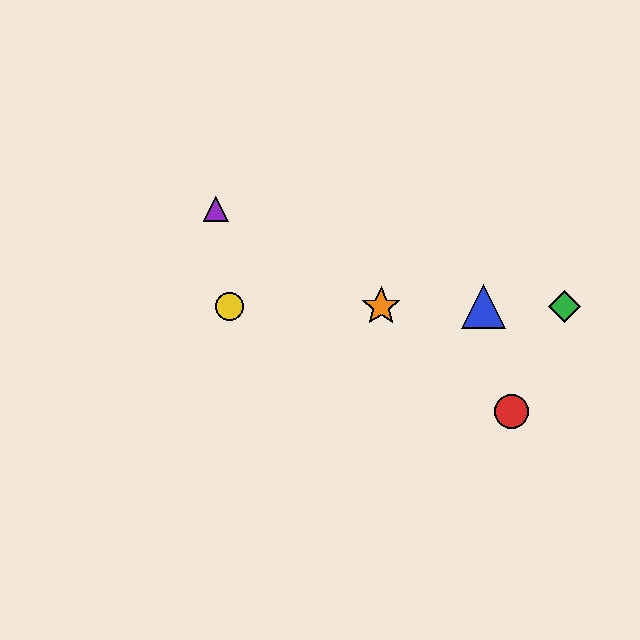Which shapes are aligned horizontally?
The blue triangle, the green diamond, the yellow circle, the orange star are aligned horizontally.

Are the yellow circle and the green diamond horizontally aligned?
Yes, both are at y≈306.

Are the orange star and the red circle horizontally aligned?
No, the orange star is at y≈306 and the red circle is at y≈412.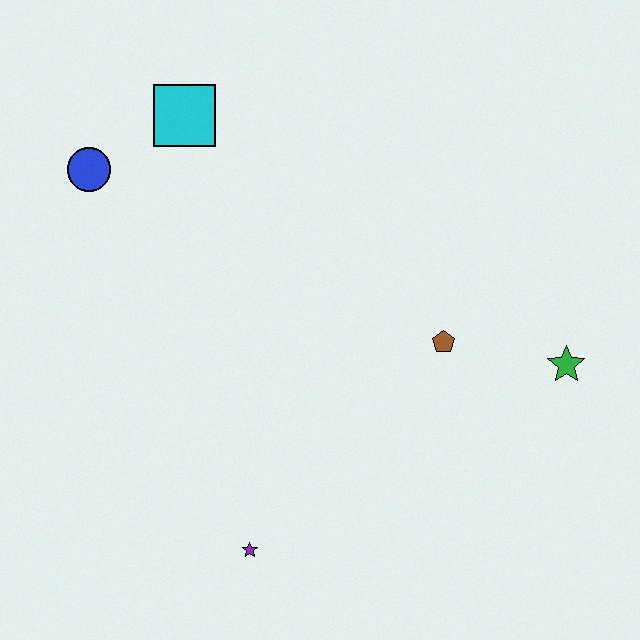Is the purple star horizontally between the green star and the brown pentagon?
No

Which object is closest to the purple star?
The brown pentagon is closest to the purple star.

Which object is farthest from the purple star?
The cyan square is farthest from the purple star.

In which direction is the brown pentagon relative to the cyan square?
The brown pentagon is to the right of the cyan square.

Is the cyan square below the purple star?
No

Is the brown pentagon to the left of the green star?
Yes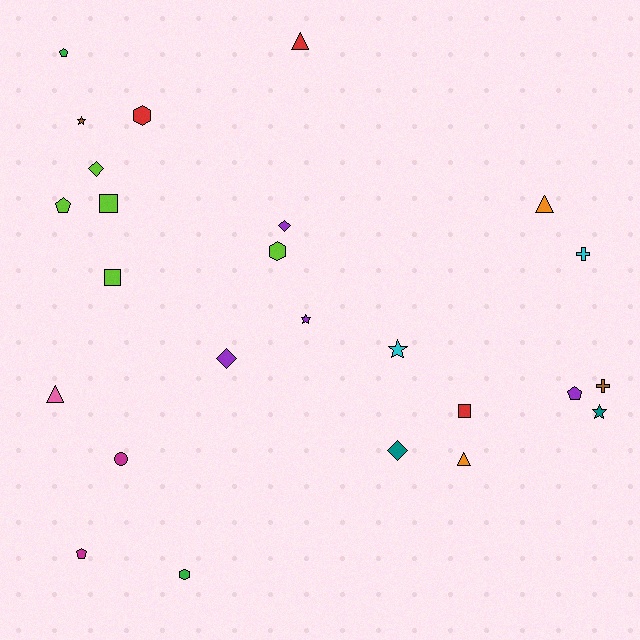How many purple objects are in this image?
There are 4 purple objects.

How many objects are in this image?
There are 25 objects.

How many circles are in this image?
There is 1 circle.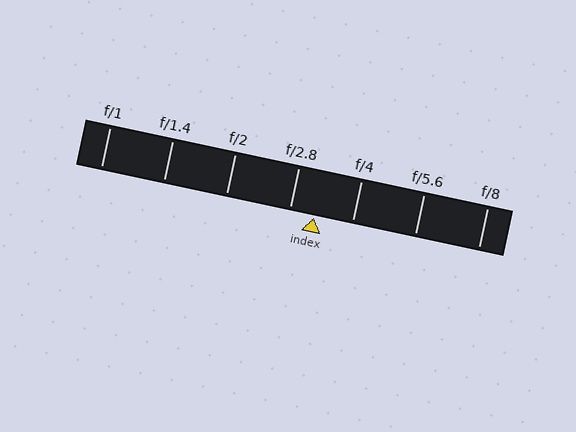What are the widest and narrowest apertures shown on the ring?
The widest aperture shown is f/1 and the narrowest is f/8.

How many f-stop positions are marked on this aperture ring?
There are 7 f-stop positions marked.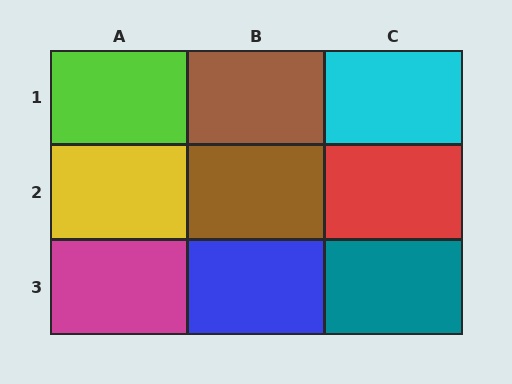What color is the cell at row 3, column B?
Blue.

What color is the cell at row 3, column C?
Teal.